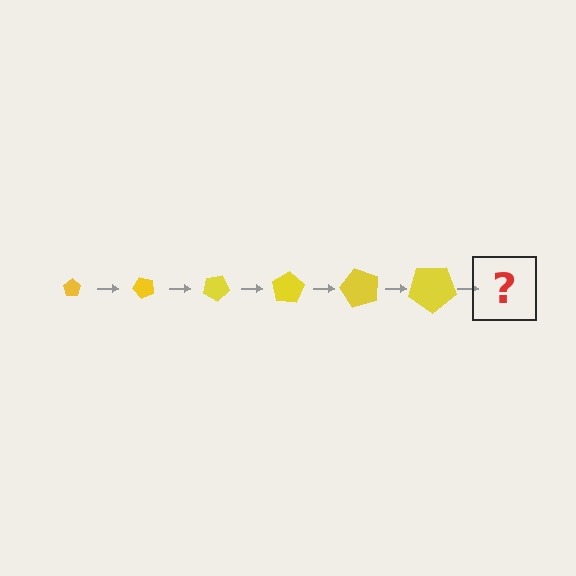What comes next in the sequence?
The next element should be a pentagon, larger than the previous one and rotated 300 degrees from the start.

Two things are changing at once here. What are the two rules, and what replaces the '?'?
The two rules are that the pentagon grows larger each step and it rotates 50 degrees each step. The '?' should be a pentagon, larger than the previous one and rotated 300 degrees from the start.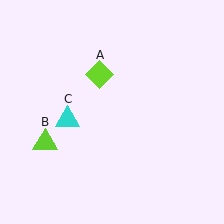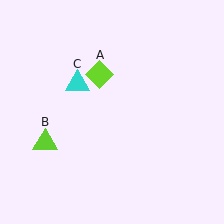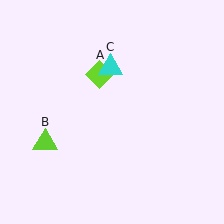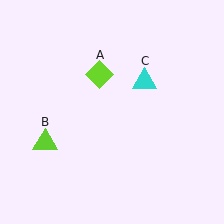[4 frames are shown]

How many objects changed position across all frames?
1 object changed position: cyan triangle (object C).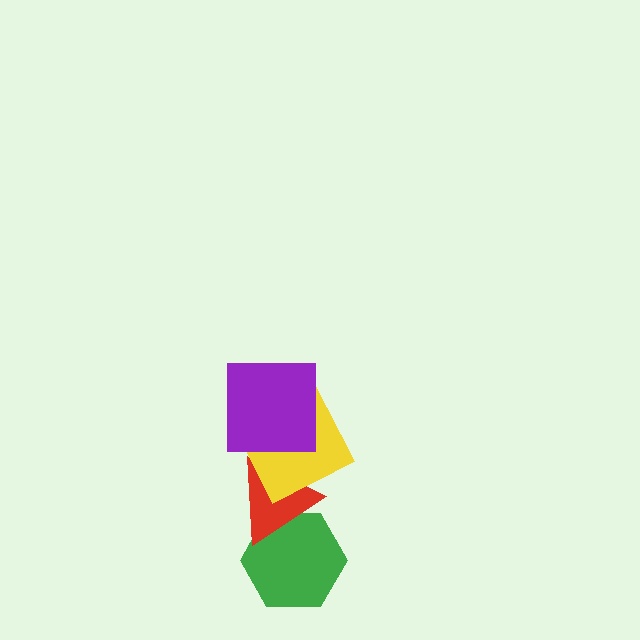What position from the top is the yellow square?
The yellow square is 2nd from the top.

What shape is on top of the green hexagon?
The red triangle is on top of the green hexagon.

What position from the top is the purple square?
The purple square is 1st from the top.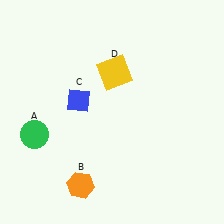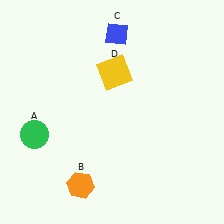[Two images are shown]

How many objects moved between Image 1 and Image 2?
1 object moved between the two images.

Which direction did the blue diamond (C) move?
The blue diamond (C) moved up.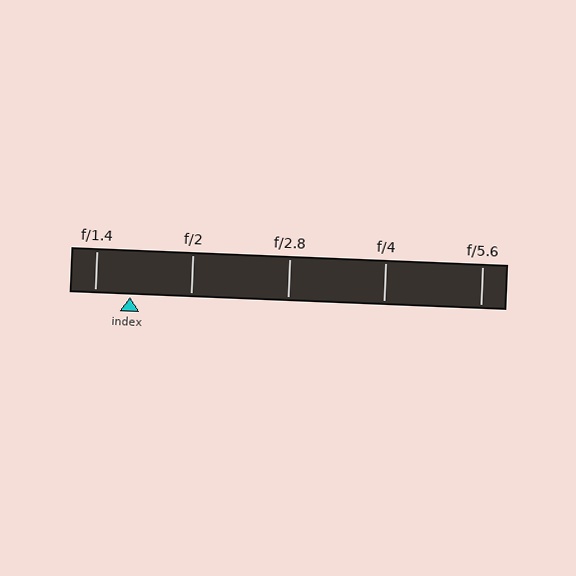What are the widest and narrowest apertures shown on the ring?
The widest aperture shown is f/1.4 and the narrowest is f/5.6.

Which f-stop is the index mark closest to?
The index mark is closest to f/1.4.